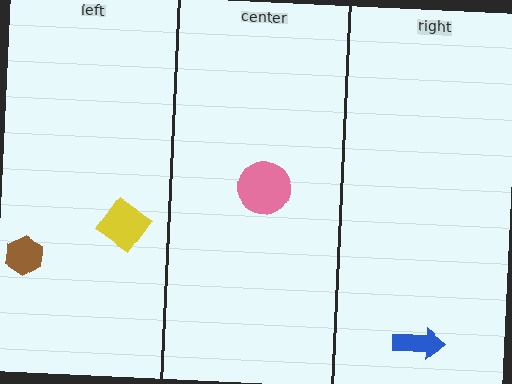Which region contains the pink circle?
The center region.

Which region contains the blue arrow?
The right region.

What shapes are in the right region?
The blue arrow.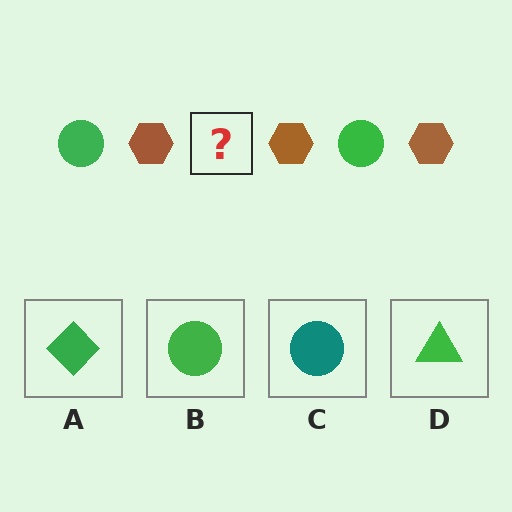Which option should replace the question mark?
Option B.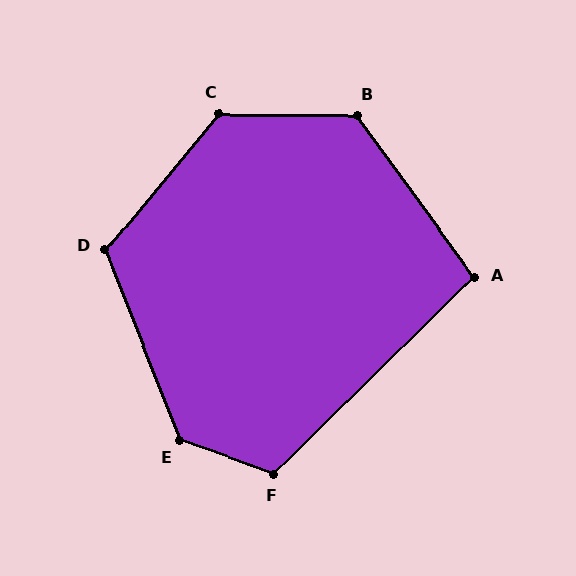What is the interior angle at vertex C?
Approximately 130 degrees (obtuse).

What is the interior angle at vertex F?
Approximately 116 degrees (obtuse).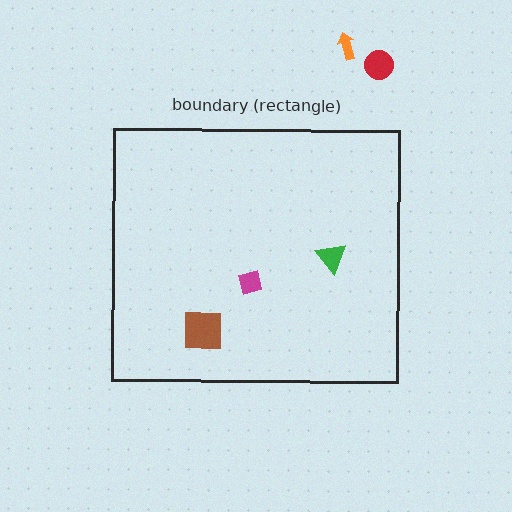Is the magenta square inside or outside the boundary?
Inside.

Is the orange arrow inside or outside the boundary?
Outside.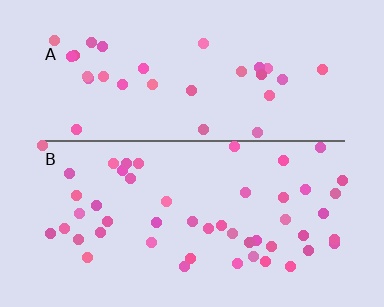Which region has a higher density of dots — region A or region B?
B (the bottom).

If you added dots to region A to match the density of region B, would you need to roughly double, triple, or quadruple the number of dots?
Approximately double.